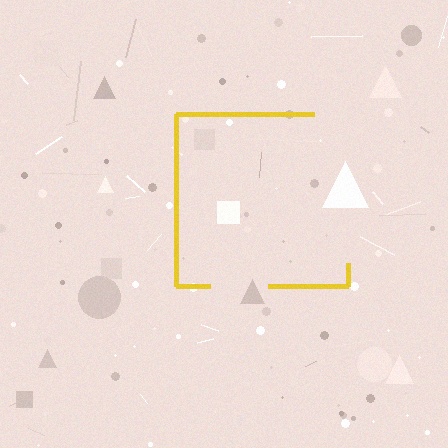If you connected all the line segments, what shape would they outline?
They would outline a square.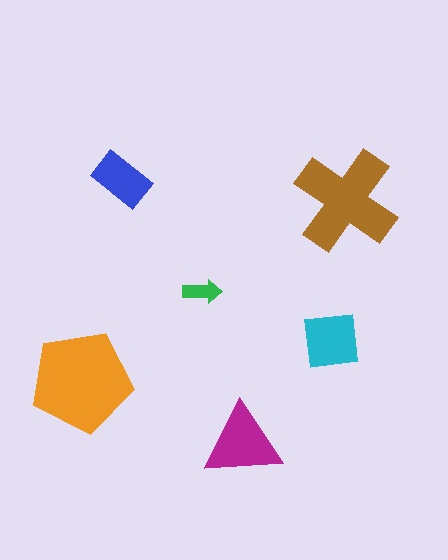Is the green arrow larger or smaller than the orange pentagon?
Smaller.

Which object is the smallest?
The green arrow.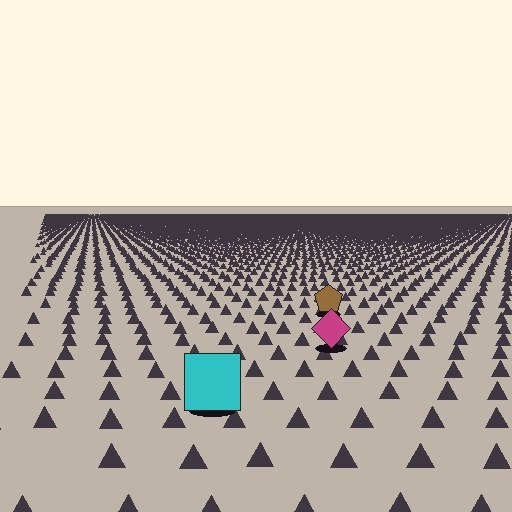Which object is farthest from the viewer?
The brown pentagon is farthest from the viewer. It appears smaller and the ground texture around it is denser.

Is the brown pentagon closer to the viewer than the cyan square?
No. The cyan square is closer — you can tell from the texture gradient: the ground texture is coarser near it.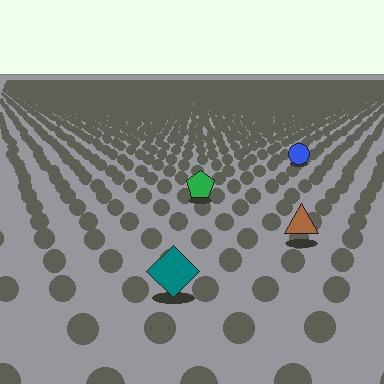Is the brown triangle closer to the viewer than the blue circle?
Yes. The brown triangle is closer — you can tell from the texture gradient: the ground texture is coarser near it.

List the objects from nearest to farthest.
From nearest to farthest: the teal diamond, the brown triangle, the green pentagon, the blue circle.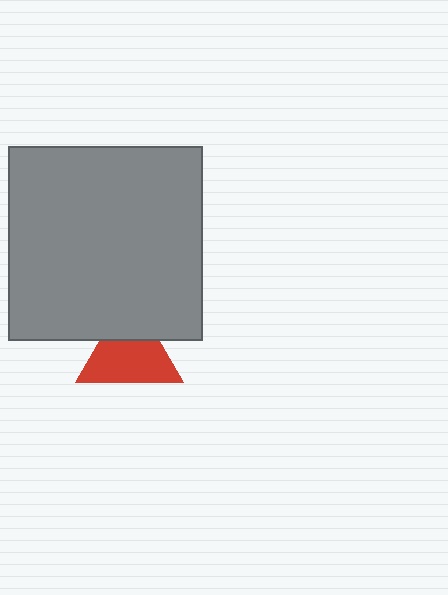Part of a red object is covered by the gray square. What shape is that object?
It is a triangle.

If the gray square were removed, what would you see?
You would see the complete red triangle.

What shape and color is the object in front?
The object in front is a gray square.